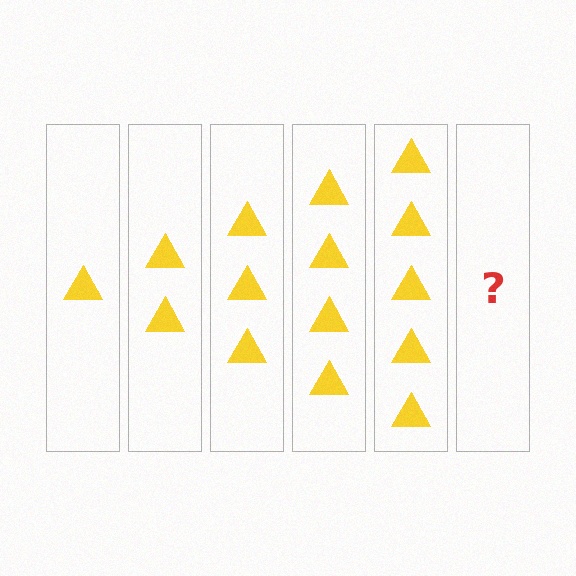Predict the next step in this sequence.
The next step is 6 triangles.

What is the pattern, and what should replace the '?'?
The pattern is that each step adds one more triangle. The '?' should be 6 triangles.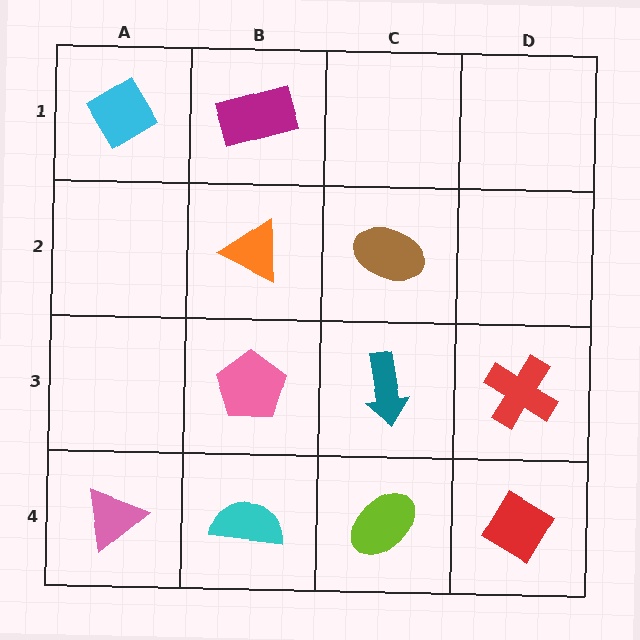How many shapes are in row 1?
2 shapes.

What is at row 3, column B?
A pink pentagon.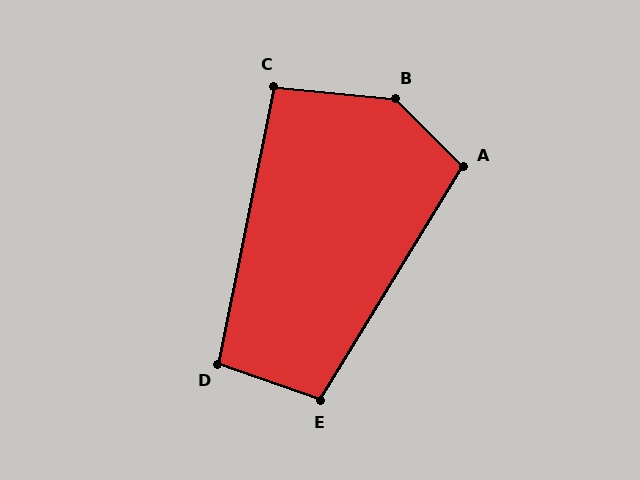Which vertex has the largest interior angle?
B, at approximately 140 degrees.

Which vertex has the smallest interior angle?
C, at approximately 96 degrees.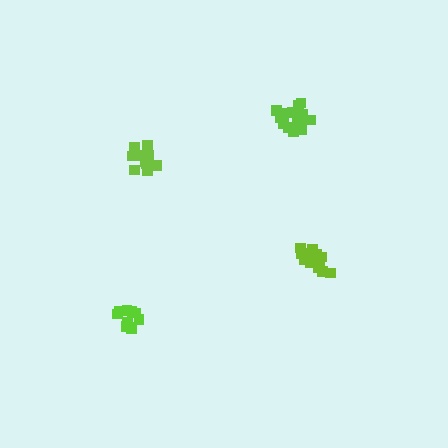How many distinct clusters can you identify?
There are 4 distinct clusters.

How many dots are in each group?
Group 1: 13 dots, Group 2: 12 dots, Group 3: 15 dots, Group 4: 10 dots (50 total).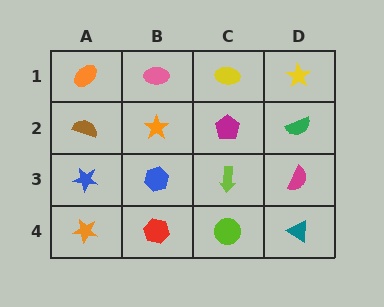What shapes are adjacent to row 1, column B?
An orange star (row 2, column B), an orange ellipse (row 1, column A), a yellow ellipse (row 1, column C).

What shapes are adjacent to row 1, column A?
A brown semicircle (row 2, column A), a pink ellipse (row 1, column B).